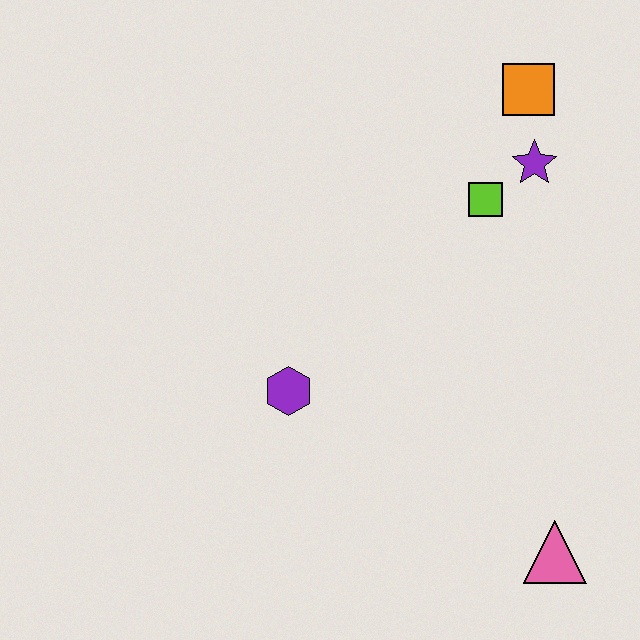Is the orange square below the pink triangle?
No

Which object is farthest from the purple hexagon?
The orange square is farthest from the purple hexagon.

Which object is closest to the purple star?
The lime square is closest to the purple star.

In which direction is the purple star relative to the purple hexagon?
The purple star is to the right of the purple hexagon.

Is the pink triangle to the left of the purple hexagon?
No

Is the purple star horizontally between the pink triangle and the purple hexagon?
Yes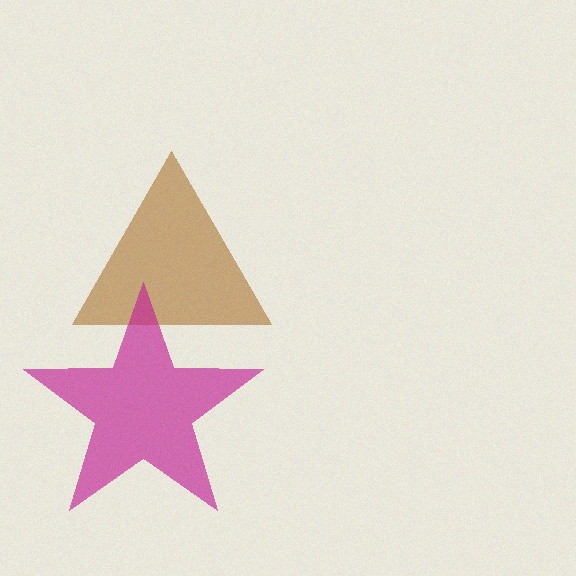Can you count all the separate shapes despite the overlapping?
Yes, there are 2 separate shapes.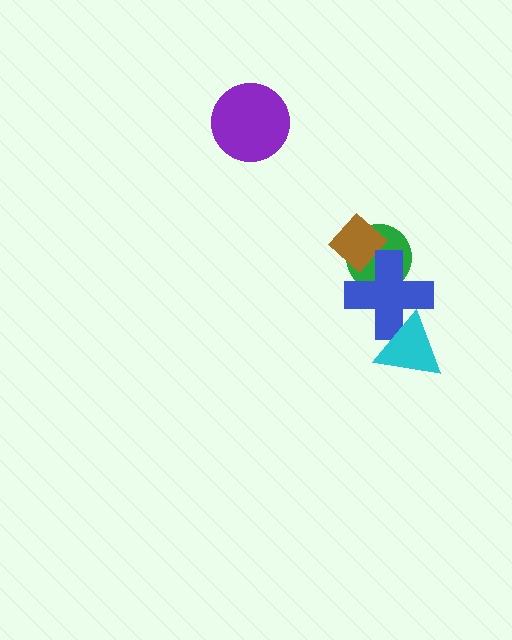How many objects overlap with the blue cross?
3 objects overlap with the blue cross.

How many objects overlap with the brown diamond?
2 objects overlap with the brown diamond.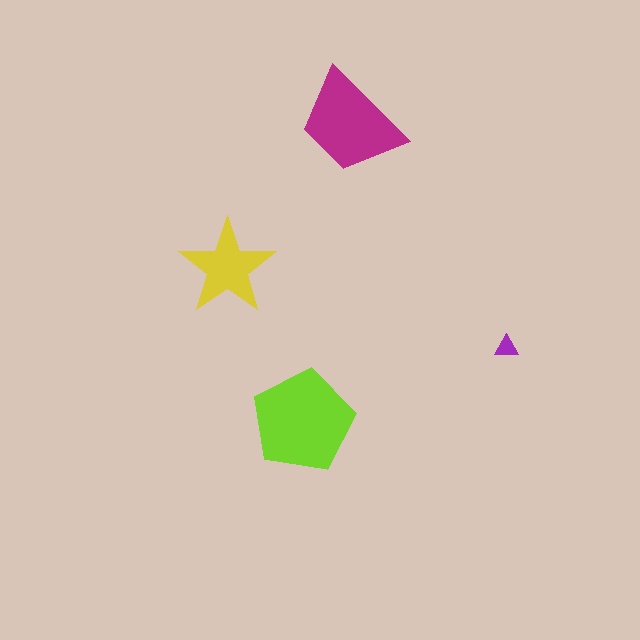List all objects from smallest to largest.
The purple triangle, the yellow star, the magenta trapezoid, the lime pentagon.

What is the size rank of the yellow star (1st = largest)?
3rd.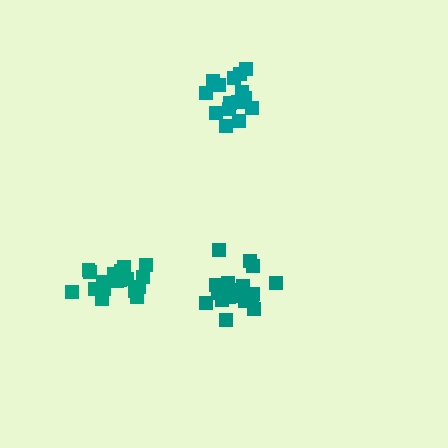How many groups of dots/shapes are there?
There are 3 groups.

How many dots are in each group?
Group 1: 20 dots, Group 2: 16 dots, Group 3: 19 dots (55 total).